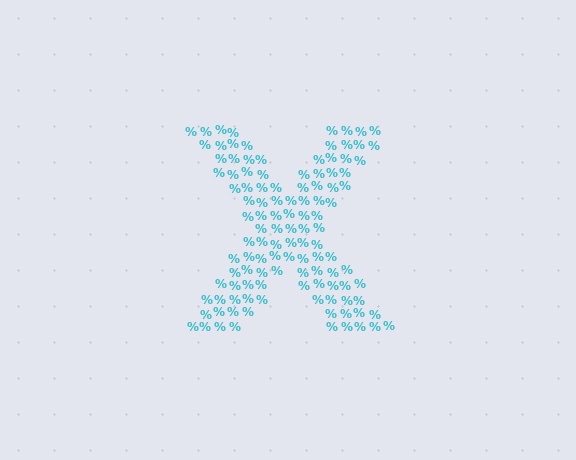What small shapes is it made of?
It is made of small percent signs.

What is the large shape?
The large shape is the letter X.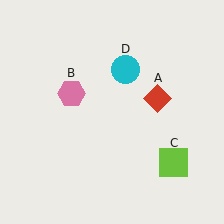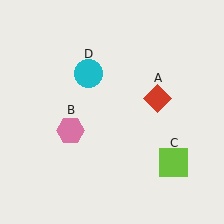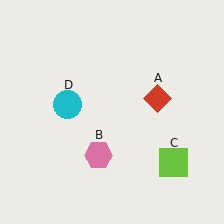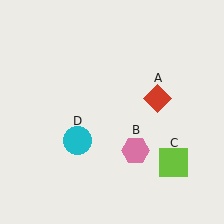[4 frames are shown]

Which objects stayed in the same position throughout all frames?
Red diamond (object A) and lime square (object C) remained stationary.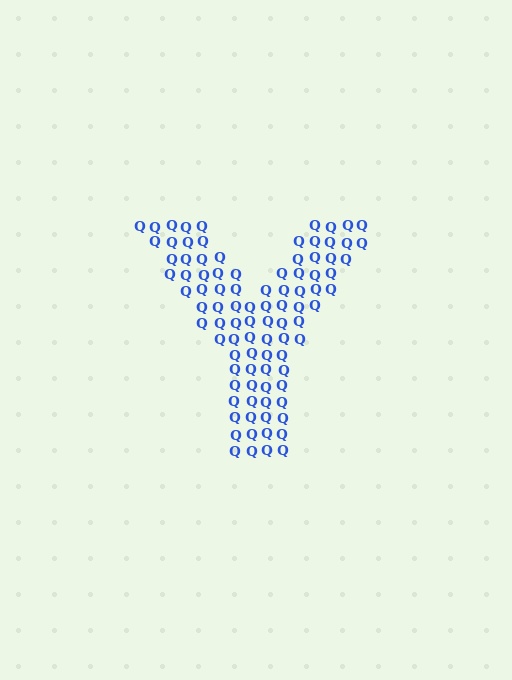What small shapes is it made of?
It is made of small letter Q's.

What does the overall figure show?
The overall figure shows the letter Y.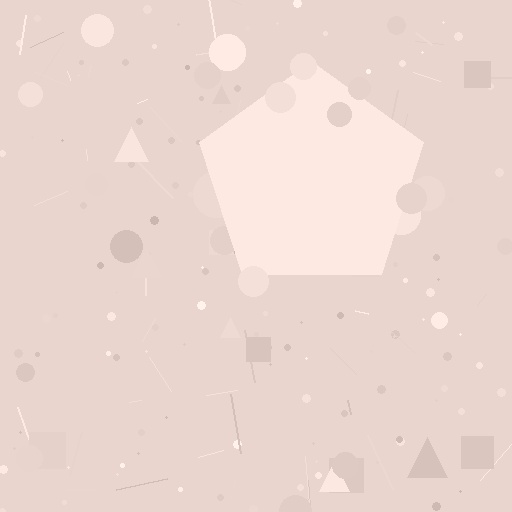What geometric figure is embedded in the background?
A pentagon is embedded in the background.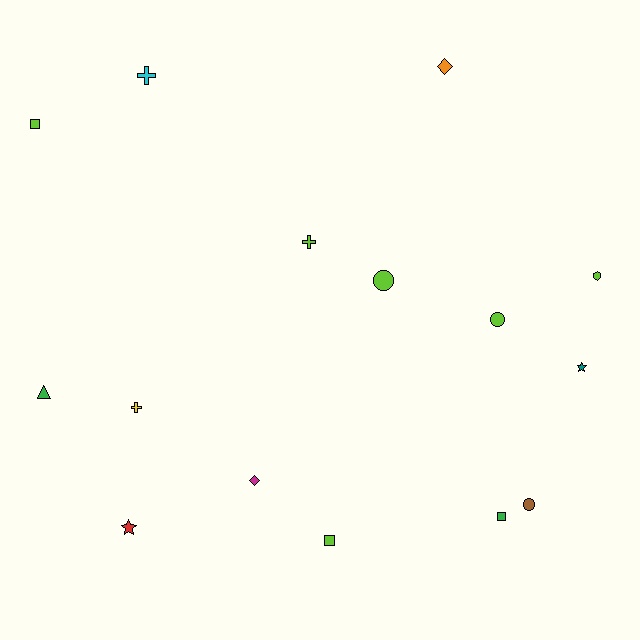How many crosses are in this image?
There are 3 crosses.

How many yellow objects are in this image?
There is 1 yellow object.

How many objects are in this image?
There are 15 objects.